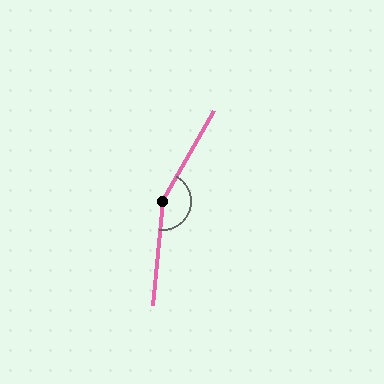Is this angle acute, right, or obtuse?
It is obtuse.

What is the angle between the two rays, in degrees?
Approximately 156 degrees.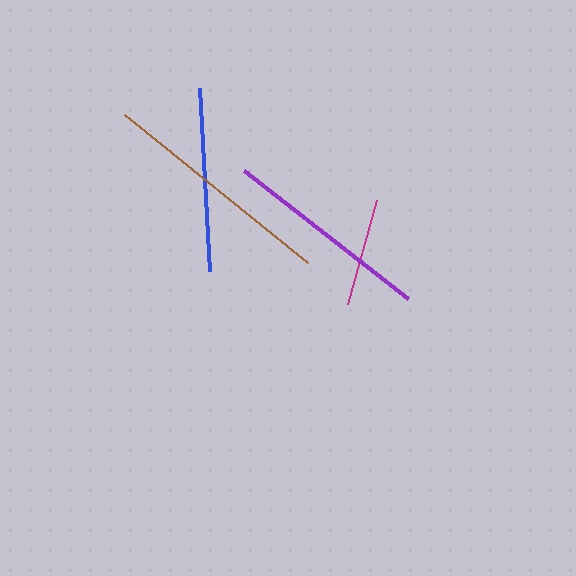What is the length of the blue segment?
The blue segment is approximately 183 pixels long.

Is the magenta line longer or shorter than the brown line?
The brown line is longer than the magenta line.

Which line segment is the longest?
The brown line is the longest at approximately 235 pixels.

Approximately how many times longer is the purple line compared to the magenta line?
The purple line is approximately 1.9 times the length of the magenta line.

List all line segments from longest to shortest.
From longest to shortest: brown, purple, blue, magenta.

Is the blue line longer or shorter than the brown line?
The brown line is longer than the blue line.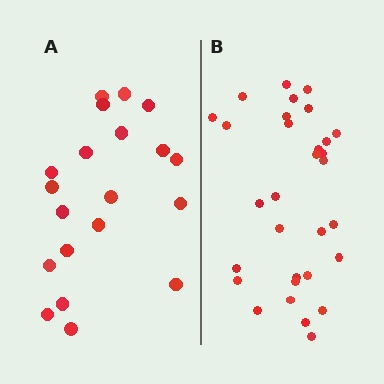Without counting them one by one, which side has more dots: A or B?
Region B (the right region) has more dots.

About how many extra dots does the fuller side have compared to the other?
Region B has roughly 12 or so more dots than region A.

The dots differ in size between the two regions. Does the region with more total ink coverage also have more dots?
No. Region A has more total ink coverage because its dots are larger, but region B actually contains more individual dots. Total area can be misleading — the number of items is what matters here.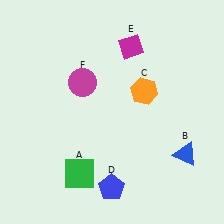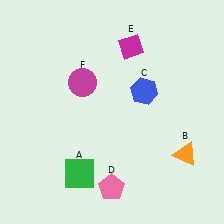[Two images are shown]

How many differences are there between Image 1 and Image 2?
There are 3 differences between the two images.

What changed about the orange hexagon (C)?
In Image 1, C is orange. In Image 2, it changed to blue.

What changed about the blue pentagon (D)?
In Image 1, D is blue. In Image 2, it changed to pink.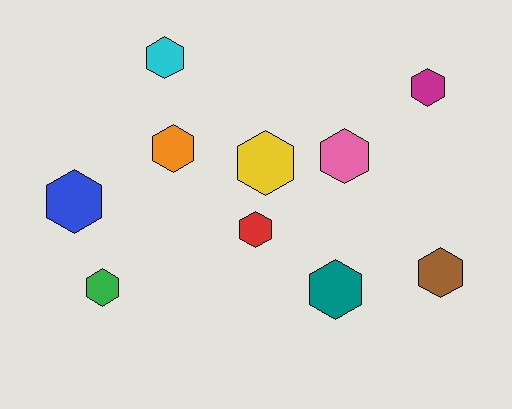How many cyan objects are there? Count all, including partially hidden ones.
There is 1 cyan object.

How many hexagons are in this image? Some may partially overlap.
There are 10 hexagons.